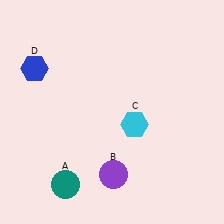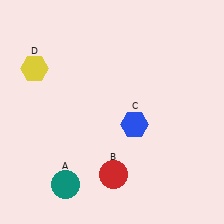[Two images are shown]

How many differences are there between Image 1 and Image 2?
There are 3 differences between the two images.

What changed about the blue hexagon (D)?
In Image 1, D is blue. In Image 2, it changed to yellow.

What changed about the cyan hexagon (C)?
In Image 1, C is cyan. In Image 2, it changed to blue.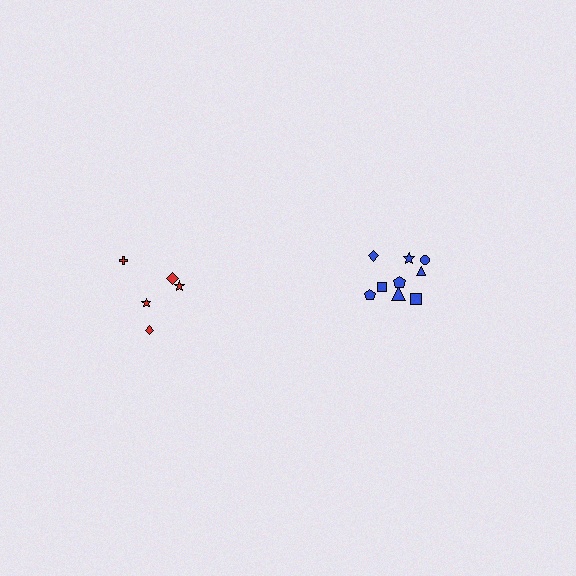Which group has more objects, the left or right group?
The right group.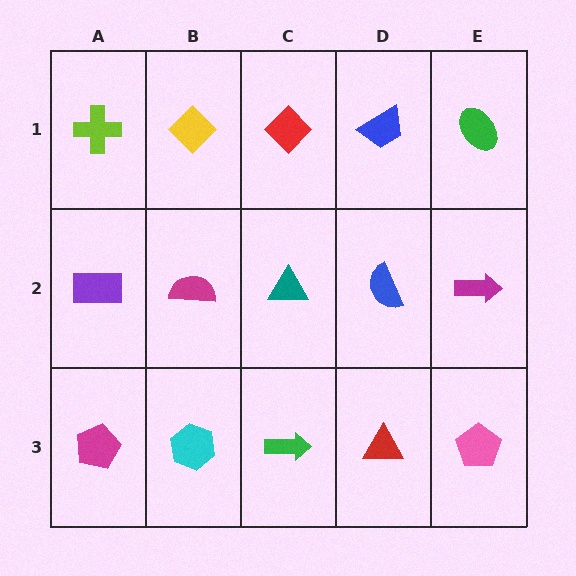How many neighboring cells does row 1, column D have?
3.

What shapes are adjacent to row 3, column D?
A blue semicircle (row 2, column D), a green arrow (row 3, column C), a pink pentagon (row 3, column E).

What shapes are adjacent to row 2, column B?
A yellow diamond (row 1, column B), a cyan hexagon (row 3, column B), a purple rectangle (row 2, column A), a teal triangle (row 2, column C).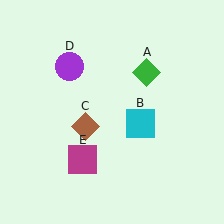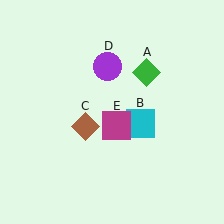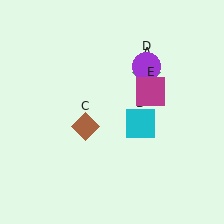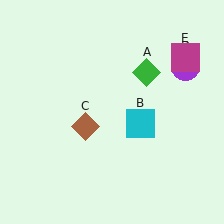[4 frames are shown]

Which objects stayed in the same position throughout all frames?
Green diamond (object A) and cyan square (object B) and brown diamond (object C) remained stationary.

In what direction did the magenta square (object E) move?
The magenta square (object E) moved up and to the right.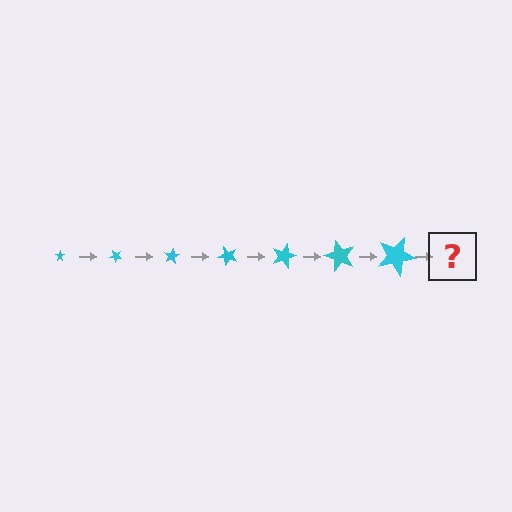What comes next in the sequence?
The next element should be a star, larger than the previous one and rotated 280 degrees from the start.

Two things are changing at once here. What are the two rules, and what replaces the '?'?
The two rules are that the star grows larger each step and it rotates 40 degrees each step. The '?' should be a star, larger than the previous one and rotated 280 degrees from the start.